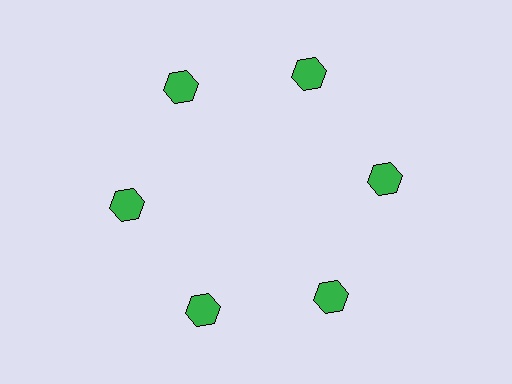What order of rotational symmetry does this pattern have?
This pattern has 6-fold rotational symmetry.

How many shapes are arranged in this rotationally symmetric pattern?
There are 6 shapes, arranged in 6 groups of 1.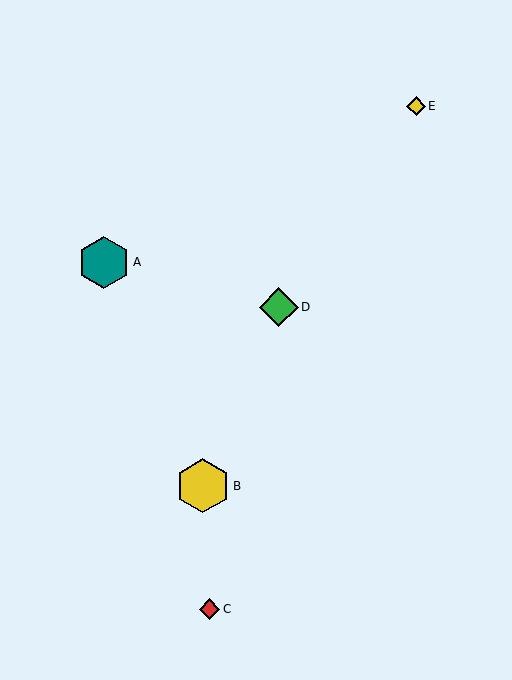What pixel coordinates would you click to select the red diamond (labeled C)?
Click at (209, 609) to select the red diamond C.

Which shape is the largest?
The yellow hexagon (labeled B) is the largest.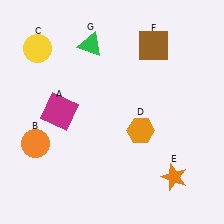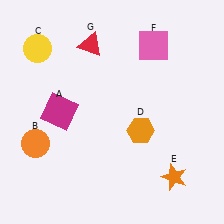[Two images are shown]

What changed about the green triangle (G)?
In Image 1, G is green. In Image 2, it changed to red.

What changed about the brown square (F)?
In Image 1, F is brown. In Image 2, it changed to pink.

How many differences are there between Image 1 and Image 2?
There are 2 differences between the two images.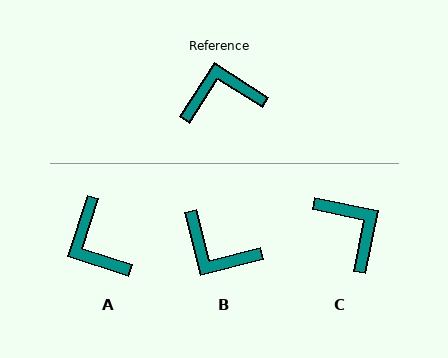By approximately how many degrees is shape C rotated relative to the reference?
Approximately 69 degrees clockwise.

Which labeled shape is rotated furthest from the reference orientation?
B, about 137 degrees away.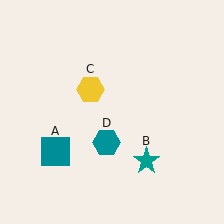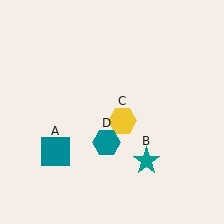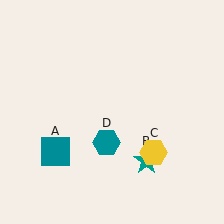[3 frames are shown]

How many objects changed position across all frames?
1 object changed position: yellow hexagon (object C).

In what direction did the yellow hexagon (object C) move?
The yellow hexagon (object C) moved down and to the right.